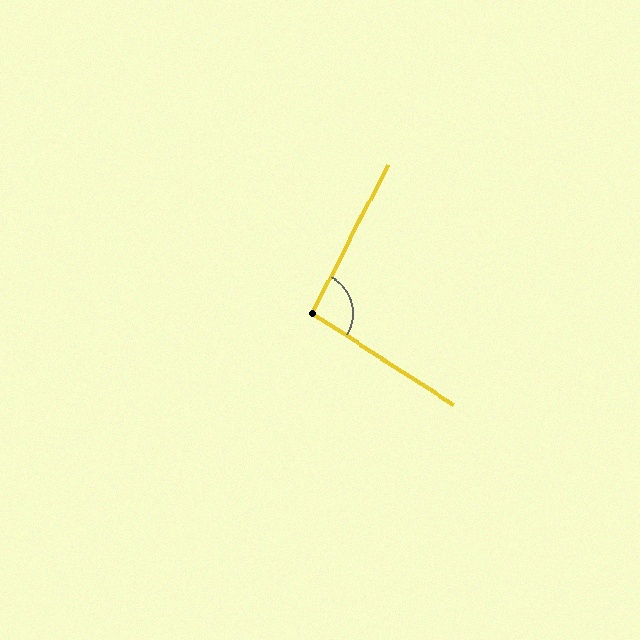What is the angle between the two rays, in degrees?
Approximately 95 degrees.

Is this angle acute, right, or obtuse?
It is obtuse.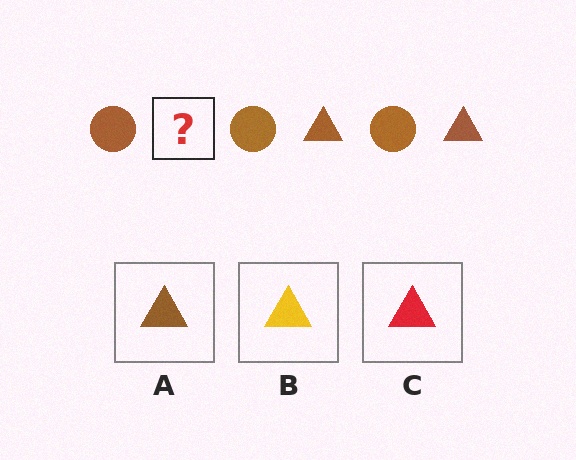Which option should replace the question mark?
Option A.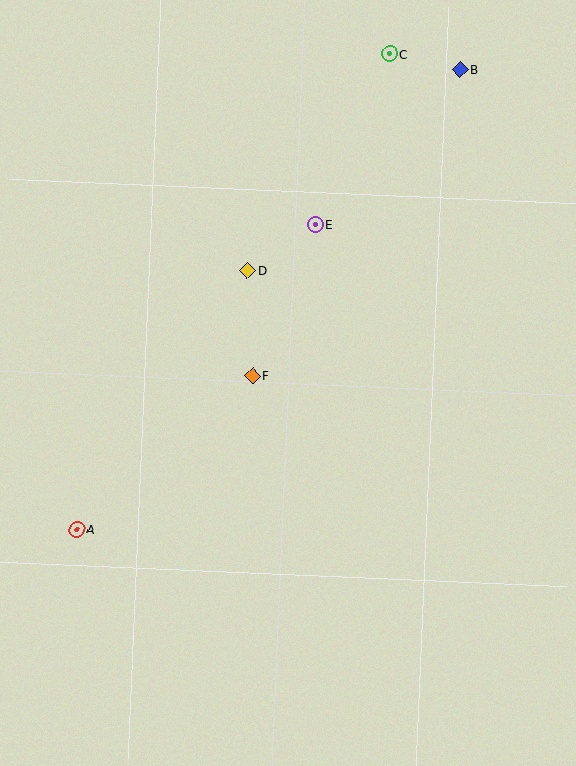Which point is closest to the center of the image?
Point F at (252, 376) is closest to the center.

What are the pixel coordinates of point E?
Point E is at (315, 224).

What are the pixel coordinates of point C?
Point C is at (390, 54).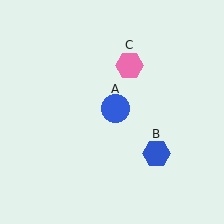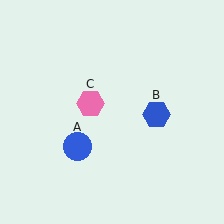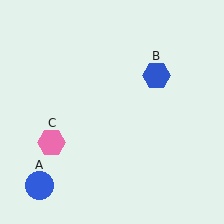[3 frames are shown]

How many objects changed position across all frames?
3 objects changed position: blue circle (object A), blue hexagon (object B), pink hexagon (object C).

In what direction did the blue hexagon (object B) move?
The blue hexagon (object B) moved up.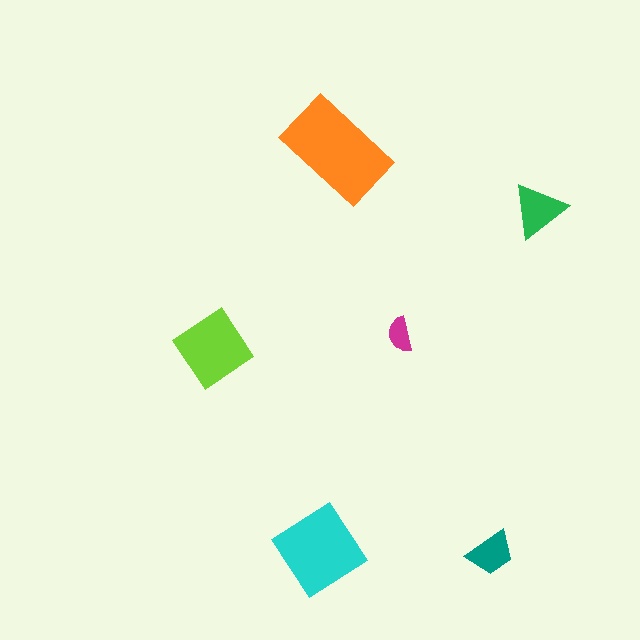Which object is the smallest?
The magenta semicircle.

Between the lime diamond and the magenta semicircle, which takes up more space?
The lime diamond.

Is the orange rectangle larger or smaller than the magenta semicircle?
Larger.